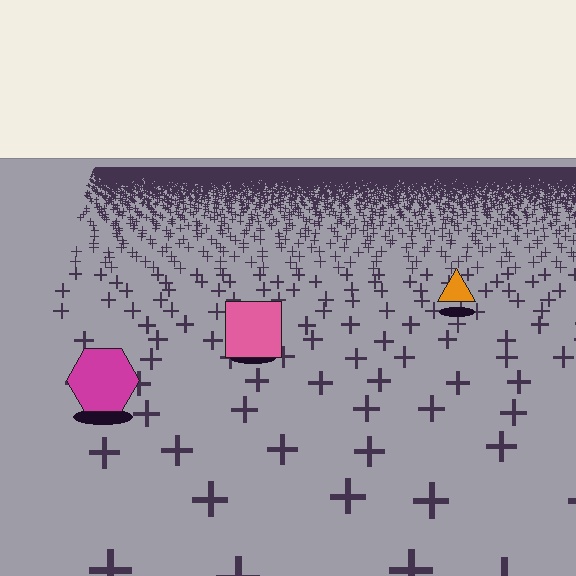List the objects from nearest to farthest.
From nearest to farthest: the magenta hexagon, the pink square, the orange triangle.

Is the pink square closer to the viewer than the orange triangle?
Yes. The pink square is closer — you can tell from the texture gradient: the ground texture is coarser near it.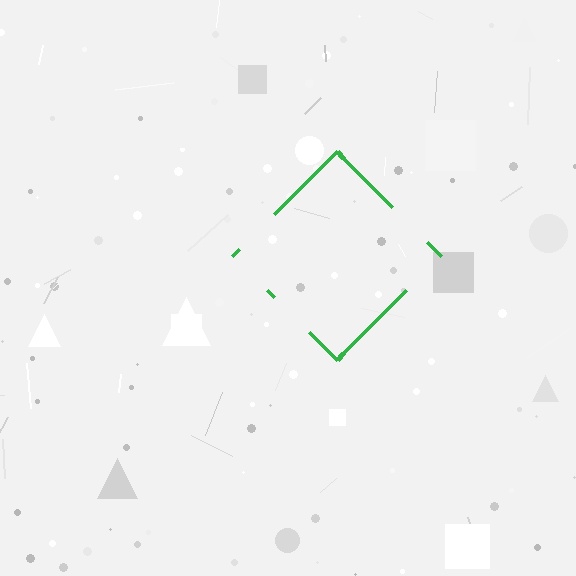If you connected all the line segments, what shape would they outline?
They would outline a diamond.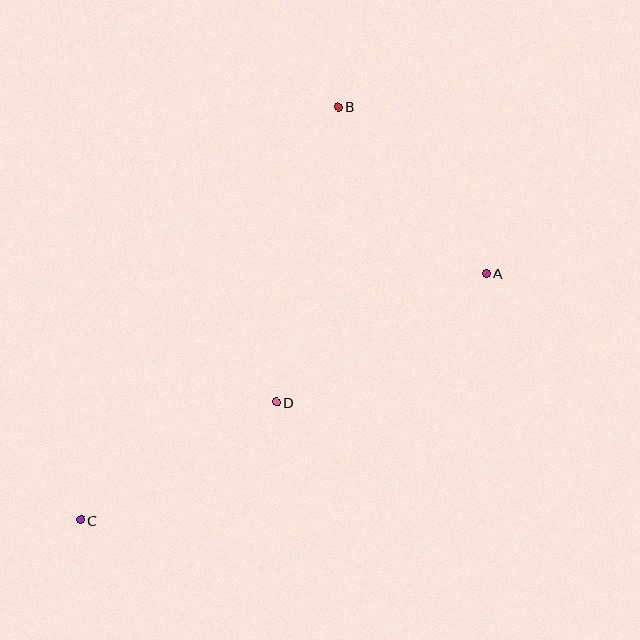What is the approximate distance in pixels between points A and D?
The distance between A and D is approximately 246 pixels.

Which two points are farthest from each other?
Points B and C are farthest from each other.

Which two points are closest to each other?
Points A and B are closest to each other.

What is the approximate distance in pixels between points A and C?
The distance between A and C is approximately 474 pixels.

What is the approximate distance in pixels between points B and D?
The distance between B and D is approximately 302 pixels.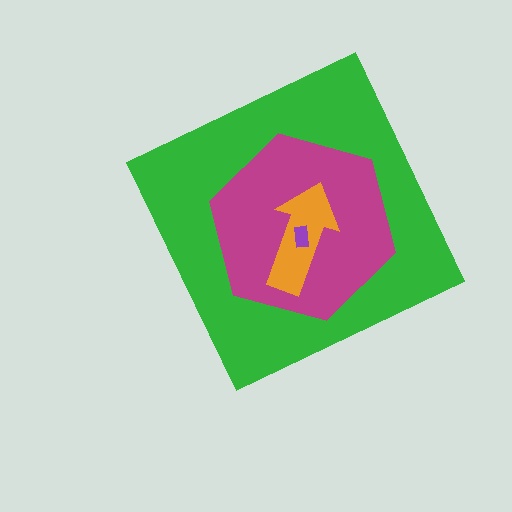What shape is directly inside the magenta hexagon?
The orange arrow.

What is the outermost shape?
The green diamond.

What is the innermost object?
The purple rectangle.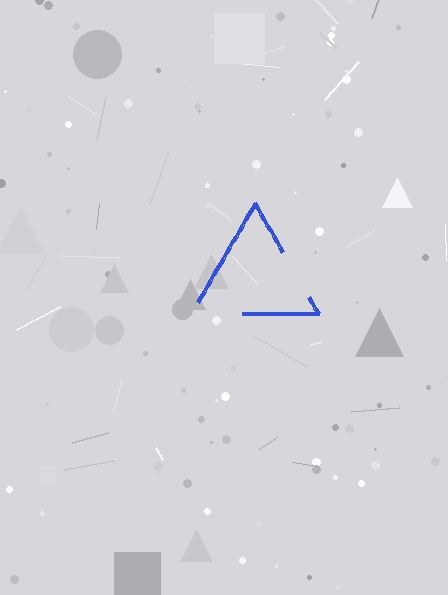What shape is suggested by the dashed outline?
The dashed outline suggests a triangle.